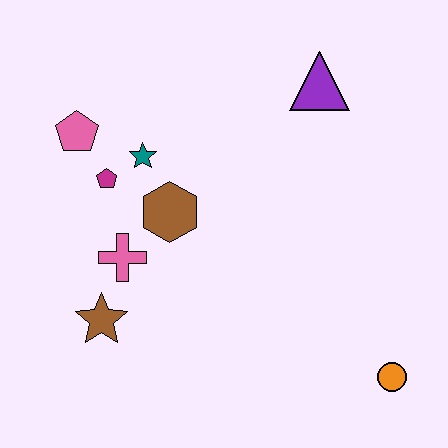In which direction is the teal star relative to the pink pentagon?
The teal star is to the right of the pink pentagon.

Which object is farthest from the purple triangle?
The brown star is farthest from the purple triangle.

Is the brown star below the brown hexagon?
Yes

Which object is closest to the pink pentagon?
The magenta pentagon is closest to the pink pentagon.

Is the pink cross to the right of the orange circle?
No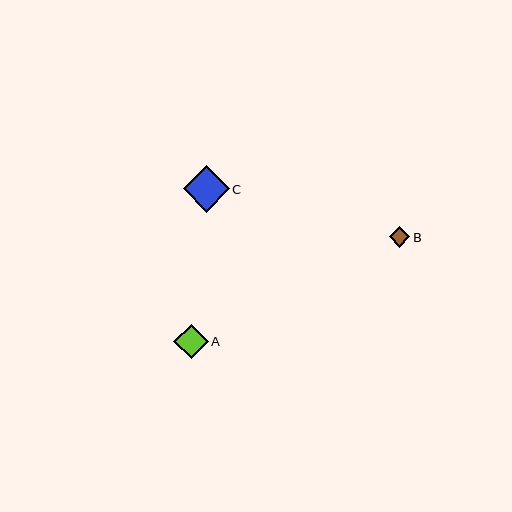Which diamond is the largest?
Diamond C is the largest with a size of approximately 46 pixels.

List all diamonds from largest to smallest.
From largest to smallest: C, A, B.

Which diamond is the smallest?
Diamond B is the smallest with a size of approximately 21 pixels.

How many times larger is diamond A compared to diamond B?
Diamond A is approximately 1.7 times the size of diamond B.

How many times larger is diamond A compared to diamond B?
Diamond A is approximately 1.7 times the size of diamond B.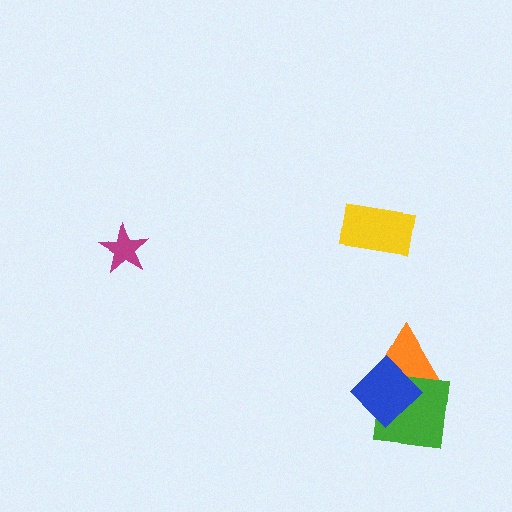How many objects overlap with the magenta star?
0 objects overlap with the magenta star.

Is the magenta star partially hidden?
No, no other shape covers it.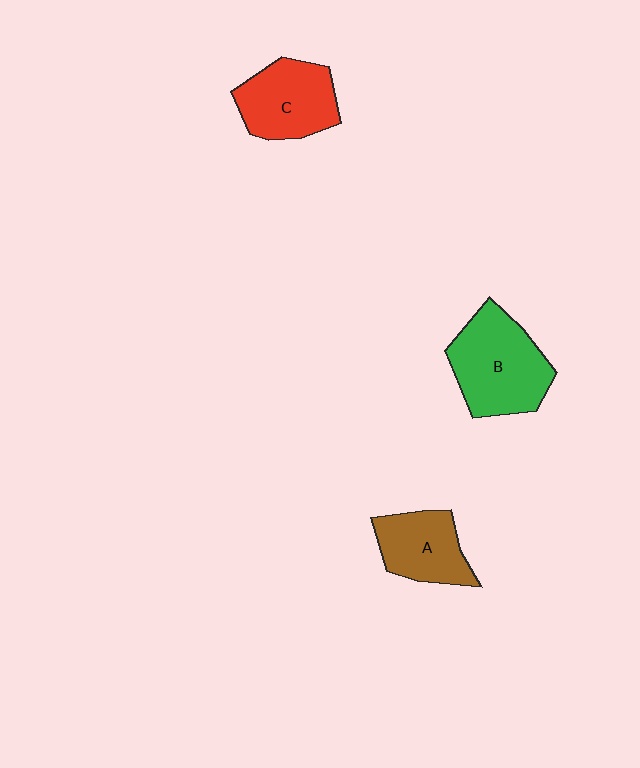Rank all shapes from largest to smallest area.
From largest to smallest: B (green), C (red), A (brown).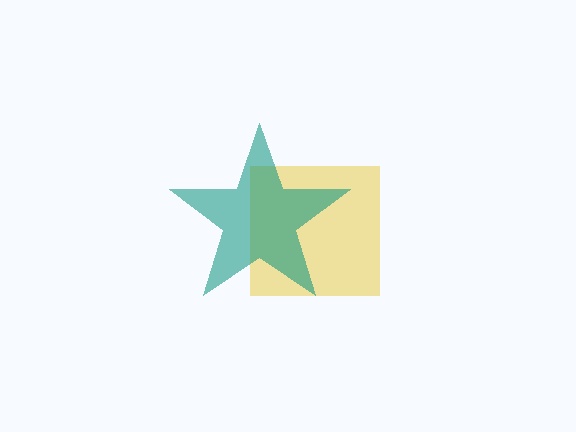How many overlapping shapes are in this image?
There are 2 overlapping shapes in the image.